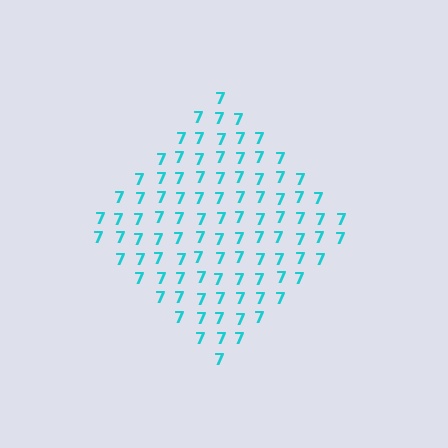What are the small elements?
The small elements are digit 7's.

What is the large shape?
The large shape is a diamond.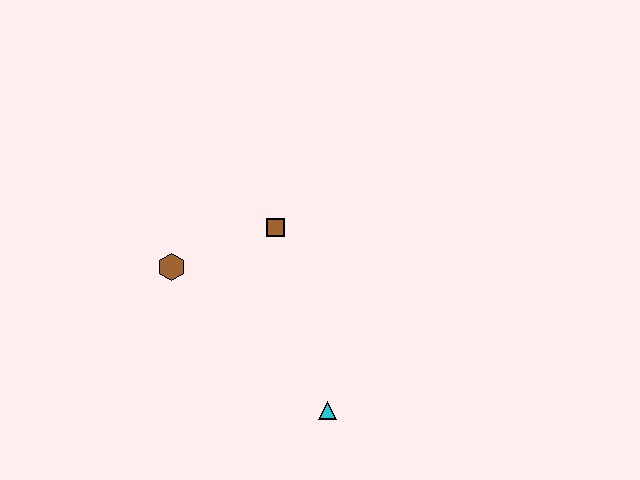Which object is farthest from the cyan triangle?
The brown hexagon is farthest from the cyan triangle.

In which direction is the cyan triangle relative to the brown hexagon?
The cyan triangle is to the right of the brown hexagon.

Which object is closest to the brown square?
The brown hexagon is closest to the brown square.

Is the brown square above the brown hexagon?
Yes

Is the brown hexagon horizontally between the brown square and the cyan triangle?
No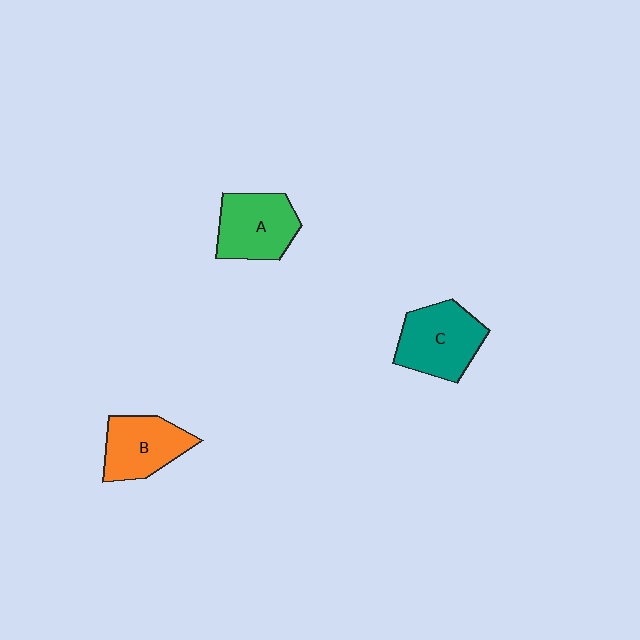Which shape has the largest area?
Shape C (teal).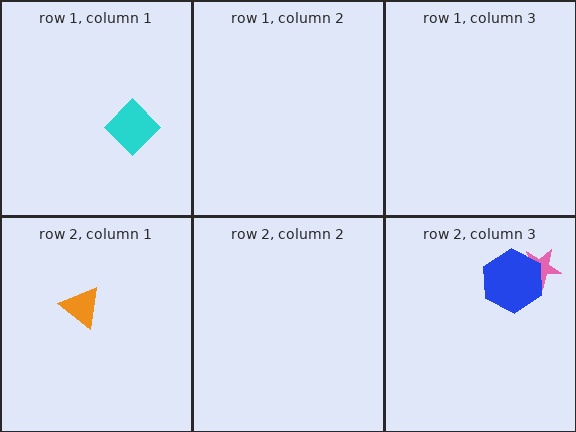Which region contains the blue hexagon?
The row 2, column 3 region.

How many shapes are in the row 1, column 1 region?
1.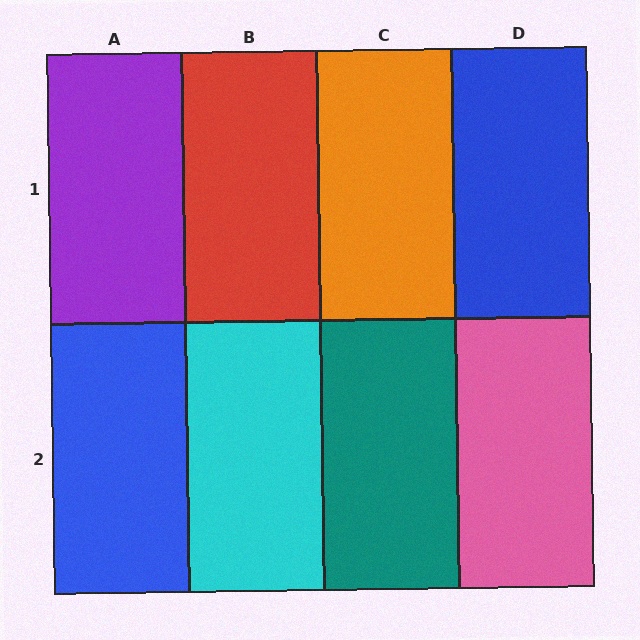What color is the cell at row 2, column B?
Cyan.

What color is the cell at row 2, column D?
Pink.